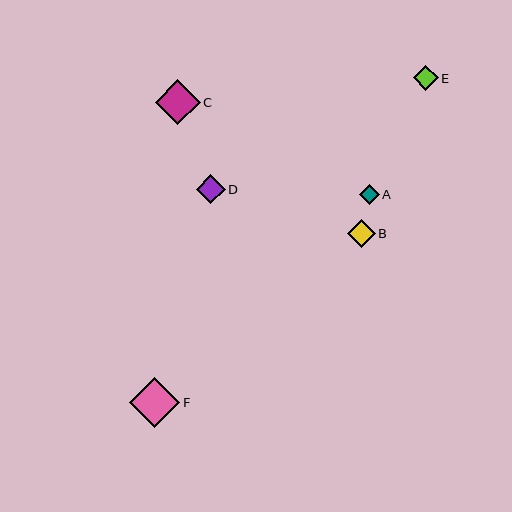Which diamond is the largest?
Diamond F is the largest with a size of approximately 50 pixels.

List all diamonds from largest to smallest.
From largest to smallest: F, C, D, B, E, A.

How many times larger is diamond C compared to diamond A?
Diamond C is approximately 2.2 times the size of diamond A.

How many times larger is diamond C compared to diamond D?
Diamond C is approximately 1.5 times the size of diamond D.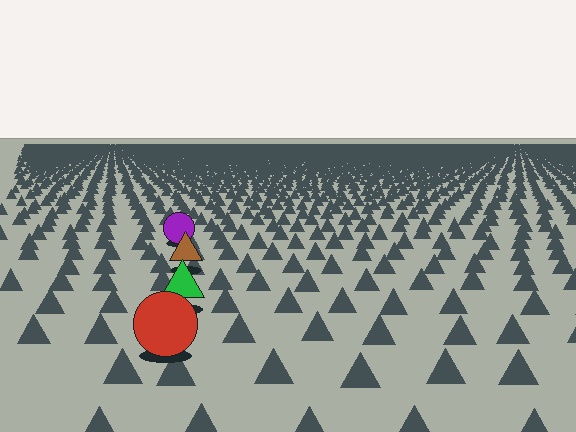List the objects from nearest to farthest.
From nearest to farthest: the red circle, the green triangle, the brown triangle, the purple circle.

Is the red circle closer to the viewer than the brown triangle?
Yes. The red circle is closer — you can tell from the texture gradient: the ground texture is coarser near it.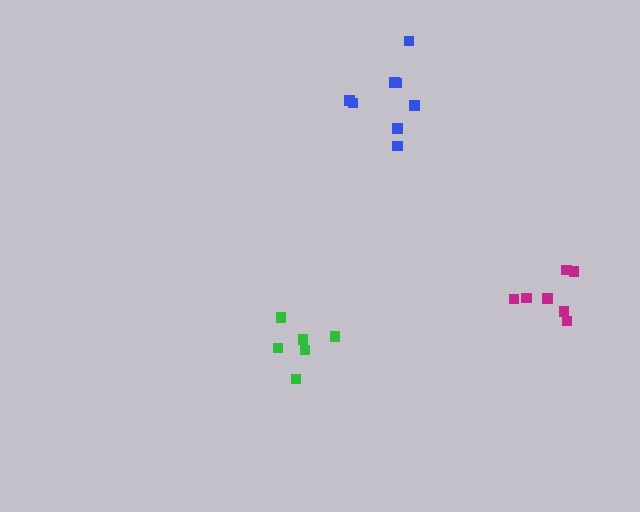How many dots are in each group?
Group 1: 6 dots, Group 2: 7 dots, Group 3: 8 dots (21 total).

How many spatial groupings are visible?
There are 3 spatial groupings.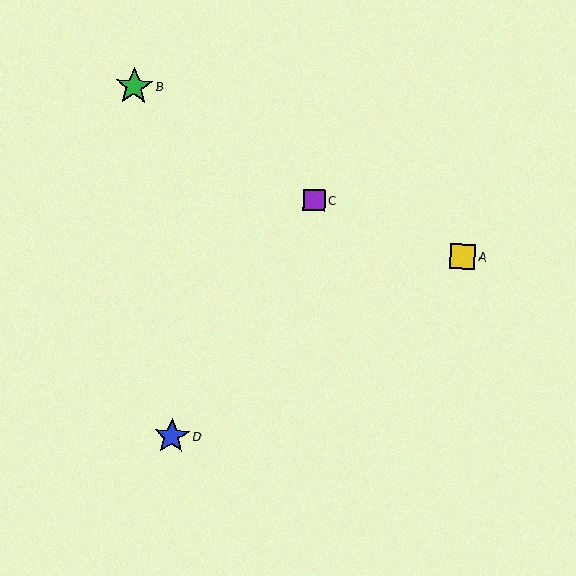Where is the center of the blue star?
The center of the blue star is at (172, 436).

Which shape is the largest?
The green star (labeled B) is the largest.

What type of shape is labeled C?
Shape C is a purple square.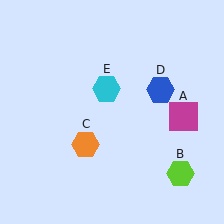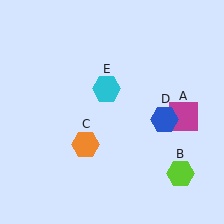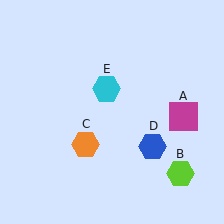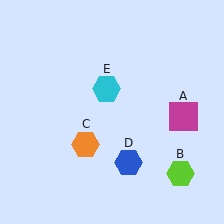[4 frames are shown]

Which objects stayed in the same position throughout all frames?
Magenta square (object A) and lime hexagon (object B) and orange hexagon (object C) and cyan hexagon (object E) remained stationary.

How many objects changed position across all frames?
1 object changed position: blue hexagon (object D).